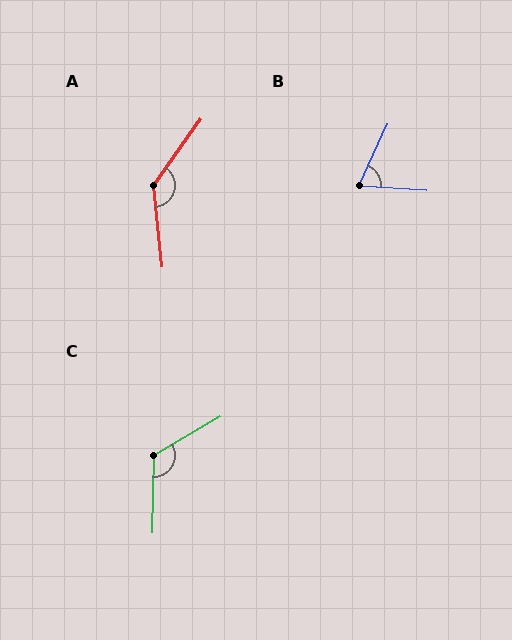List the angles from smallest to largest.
B (69°), C (121°), A (138°).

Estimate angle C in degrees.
Approximately 121 degrees.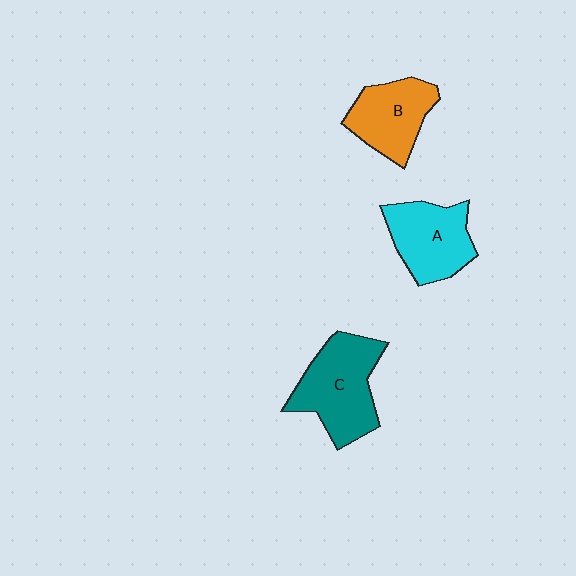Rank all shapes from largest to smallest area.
From largest to smallest: C (teal), A (cyan), B (orange).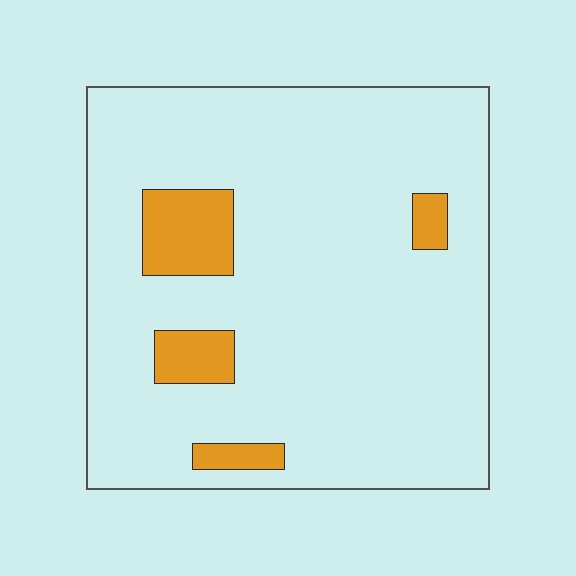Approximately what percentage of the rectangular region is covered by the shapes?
Approximately 10%.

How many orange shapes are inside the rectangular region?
4.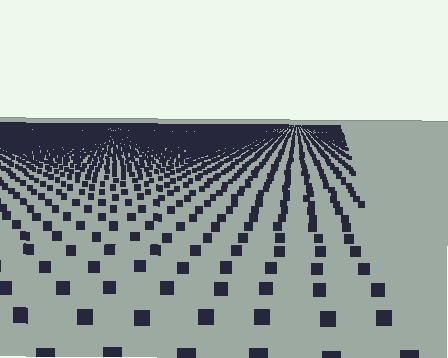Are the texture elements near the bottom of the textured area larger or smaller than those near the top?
Larger. Near the bottom, elements are closer to the viewer and appear at a bigger on-screen size.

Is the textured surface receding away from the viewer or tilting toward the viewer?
The surface is receding away from the viewer. Texture elements get smaller and denser toward the top.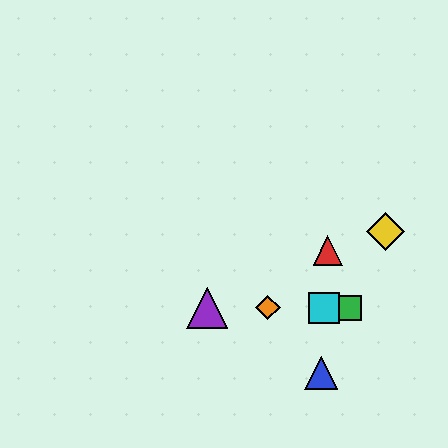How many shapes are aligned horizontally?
4 shapes (the green square, the purple triangle, the orange diamond, the cyan square) are aligned horizontally.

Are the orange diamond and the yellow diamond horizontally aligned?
No, the orange diamond is at y≈308 and the yellow diamond is at y≈231.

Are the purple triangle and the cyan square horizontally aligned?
Yes, both are at y≈308.